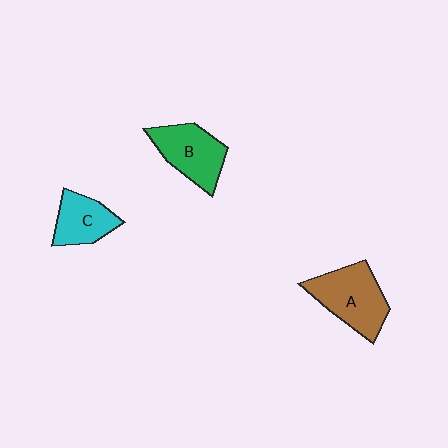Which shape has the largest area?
Shape A (brown).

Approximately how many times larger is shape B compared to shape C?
Approximately 1.3 times.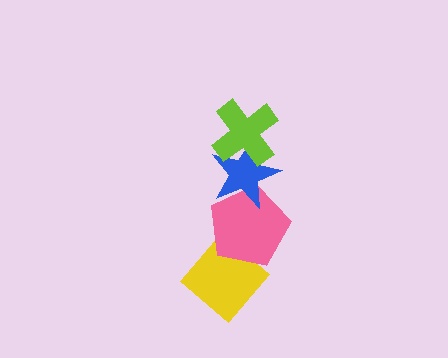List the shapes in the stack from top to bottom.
From top to bottom: the lime cross, the blue star, the pink pentagon, the yellow diamond.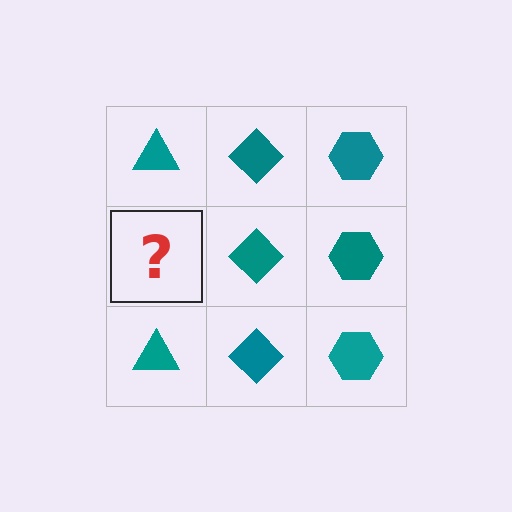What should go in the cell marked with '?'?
The missing cell should contain a teal triangle.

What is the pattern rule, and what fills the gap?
The rule is that each column has a consistent shape. The gap should be filled with a teal triangle.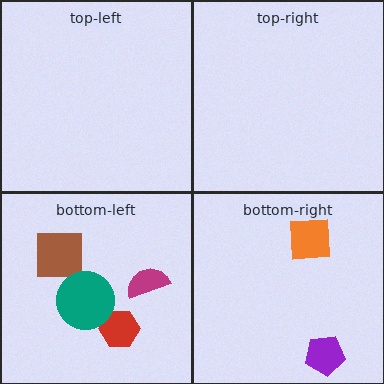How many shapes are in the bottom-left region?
4.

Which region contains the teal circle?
The bottom-left region.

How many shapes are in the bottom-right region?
2.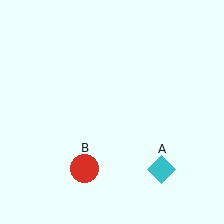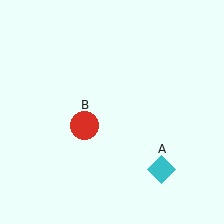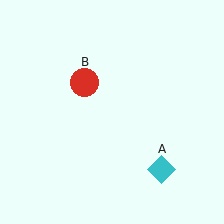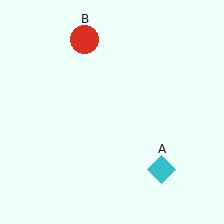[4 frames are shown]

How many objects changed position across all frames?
1 object changed position: red circle (object B).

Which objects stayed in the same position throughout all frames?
Cyan diamond (object A) remained stationary.